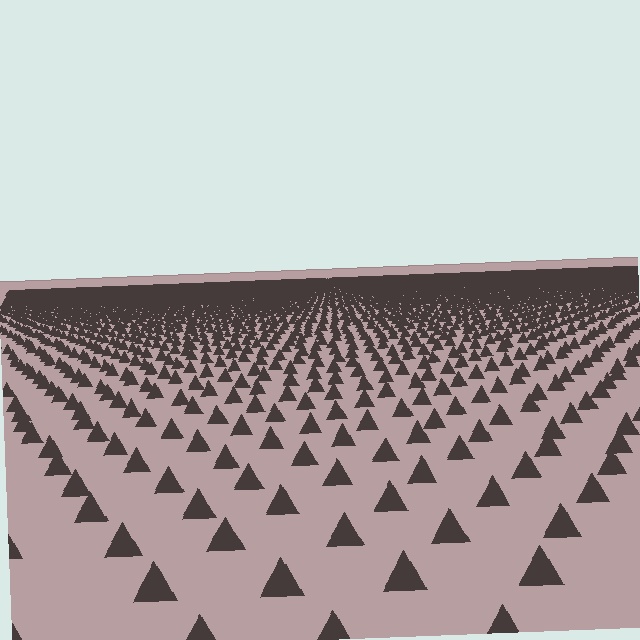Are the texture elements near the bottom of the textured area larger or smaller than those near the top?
Larger. Near the bottom, elements are closer to the viewer and appear at a bigger on-screen size.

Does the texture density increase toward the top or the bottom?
Density increases toward the top.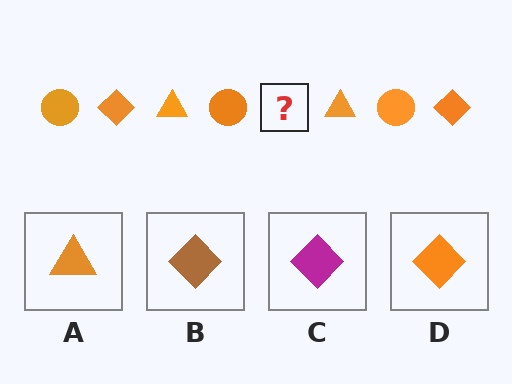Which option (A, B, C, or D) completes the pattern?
D.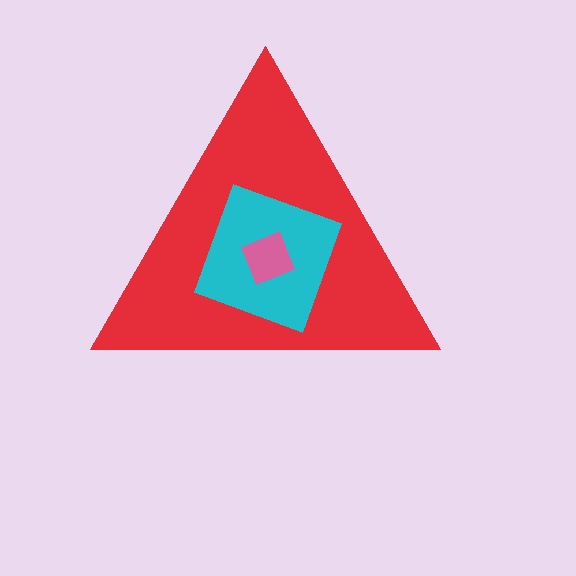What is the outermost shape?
The red triangle.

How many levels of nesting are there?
3.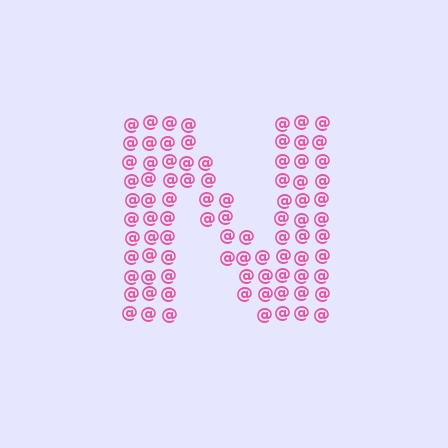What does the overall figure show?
The overall figure shows the letter N.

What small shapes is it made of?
It is made of small at signs.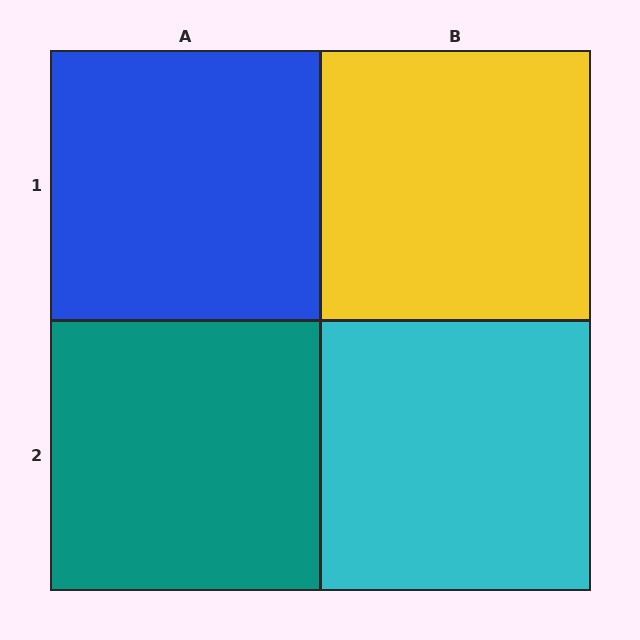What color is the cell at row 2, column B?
Cyan.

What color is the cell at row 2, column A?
Teal.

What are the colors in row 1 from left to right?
Blue, yellow.